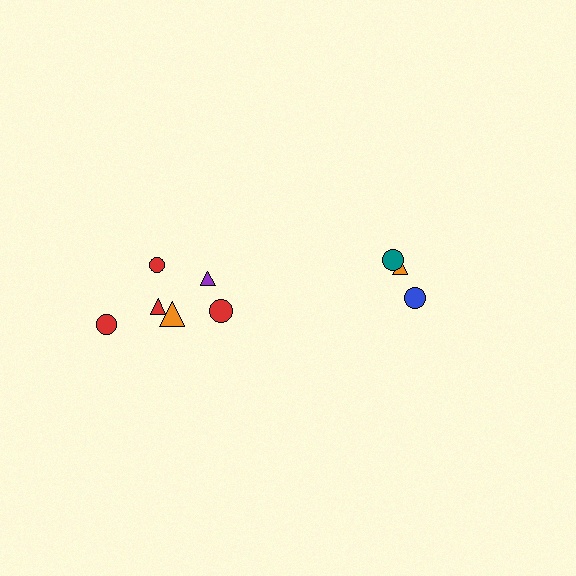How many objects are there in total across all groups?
There are 9 objects.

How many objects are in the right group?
There are 3 objects.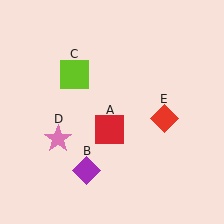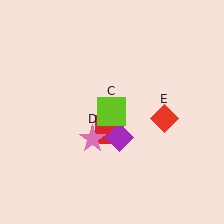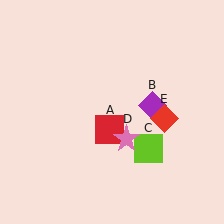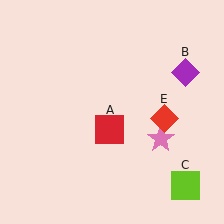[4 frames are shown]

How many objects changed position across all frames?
3 objects changed position: purple diamond (object B), lime square (object C), pink star (object D).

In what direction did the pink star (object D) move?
The pink star (object D) moved right.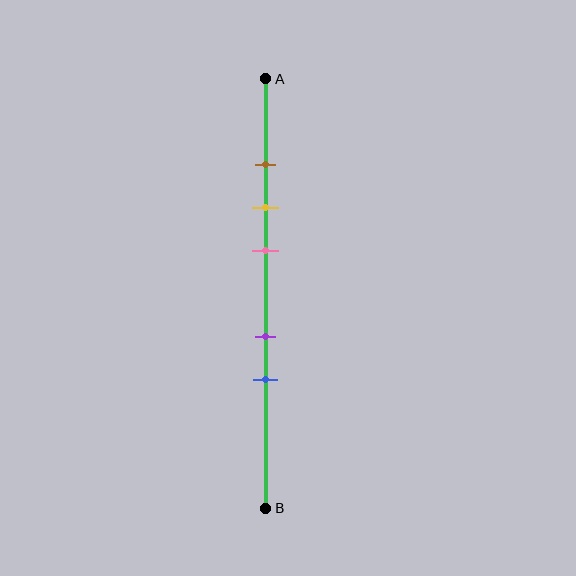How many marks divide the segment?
There are 5 marks dividing the segment.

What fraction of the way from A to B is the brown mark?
The brown mark is approximately 20% (0.2) of the way from A to B.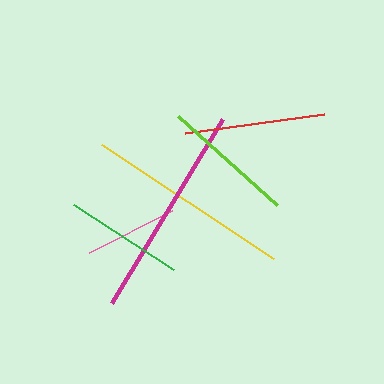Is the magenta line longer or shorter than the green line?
The magenta line is longer than the green line.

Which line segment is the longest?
The magenta line is the longest at approximately 215 pixels.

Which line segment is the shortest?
The pink line is the shortest at approximately 93 pixels.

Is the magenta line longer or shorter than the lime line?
The magenta line is longer than the lime line.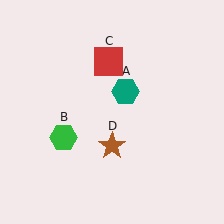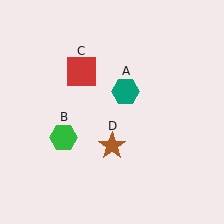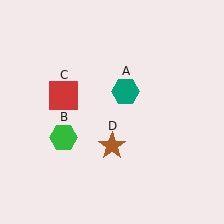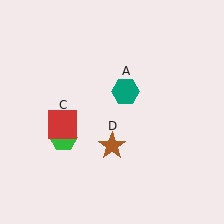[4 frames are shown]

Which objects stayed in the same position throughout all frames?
Teal hexagon (object A) and green hexagon (object B) and brown star (object D) remained stationary.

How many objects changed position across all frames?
1 object changed position: red square (object C).